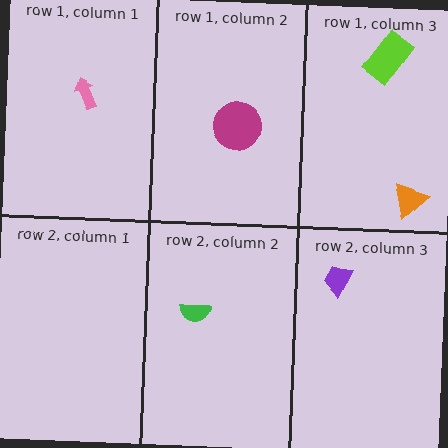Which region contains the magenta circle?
The row 1, column 2 region.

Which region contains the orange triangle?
The row 1, column 3 region.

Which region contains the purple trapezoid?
The row 2, column 3 region.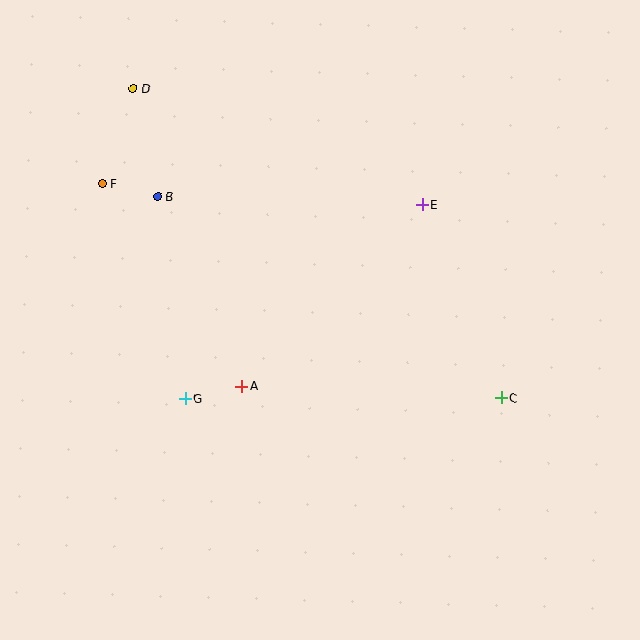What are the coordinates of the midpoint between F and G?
The midpoint between F and G is at (144, 291).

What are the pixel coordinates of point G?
Point G is at (185, 399).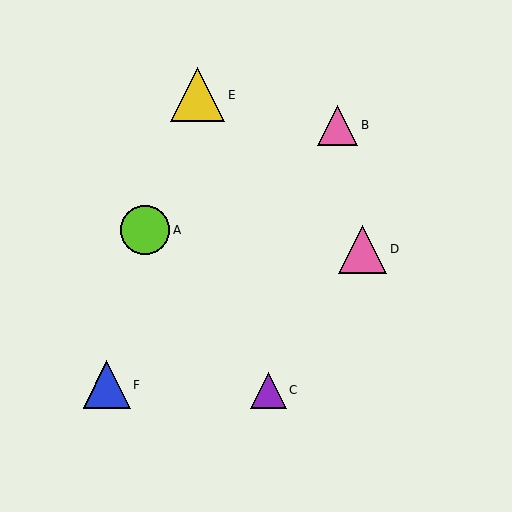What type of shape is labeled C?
Shape C is a purple triangle.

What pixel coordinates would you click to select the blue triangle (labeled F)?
Click at (107, 385) to select the blue triangle F.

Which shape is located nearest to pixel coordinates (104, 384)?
The blue triangle (labeled F) at (107, 385) is nearest to that location.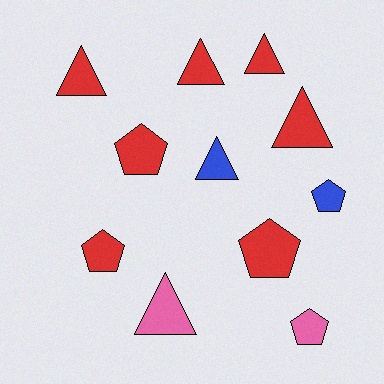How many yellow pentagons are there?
There are no yellow pentagons.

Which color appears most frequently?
Red, with 7 objects.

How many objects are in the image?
There are 11 objects.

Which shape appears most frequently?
Triangle, with 6 objects.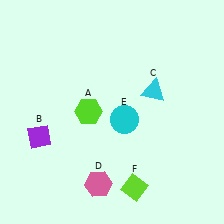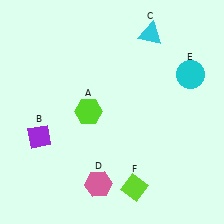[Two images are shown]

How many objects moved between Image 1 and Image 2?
2 objects moved between the two images.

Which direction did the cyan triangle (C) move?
The cyan triangle (C) moved up.